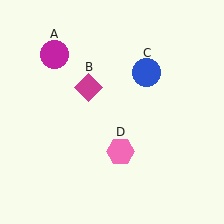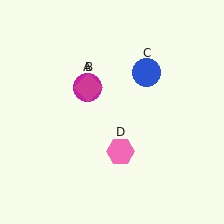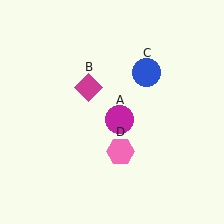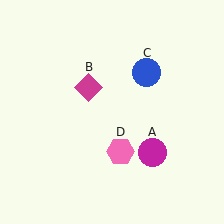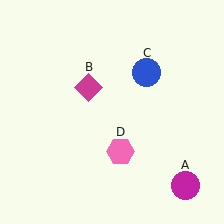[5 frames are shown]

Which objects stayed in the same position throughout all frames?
Magenta diamond (object B) and blue circle (object C) and pink hexagon (object D) remained stationary.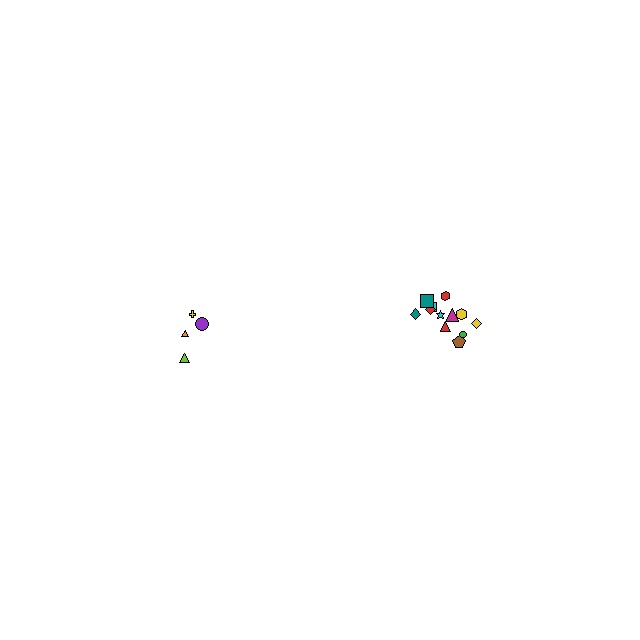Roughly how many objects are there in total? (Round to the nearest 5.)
Roughly 15 objects in total.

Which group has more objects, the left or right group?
The right group.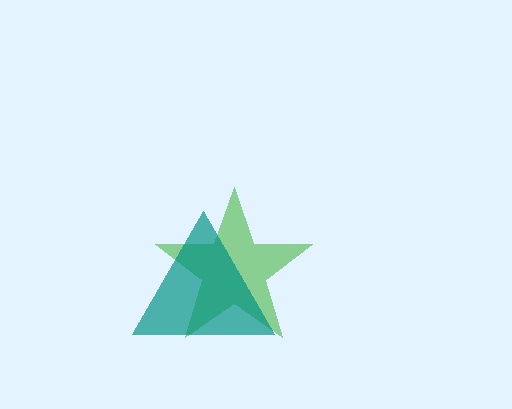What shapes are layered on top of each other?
The layered shapes are: a green star, a teal triangle.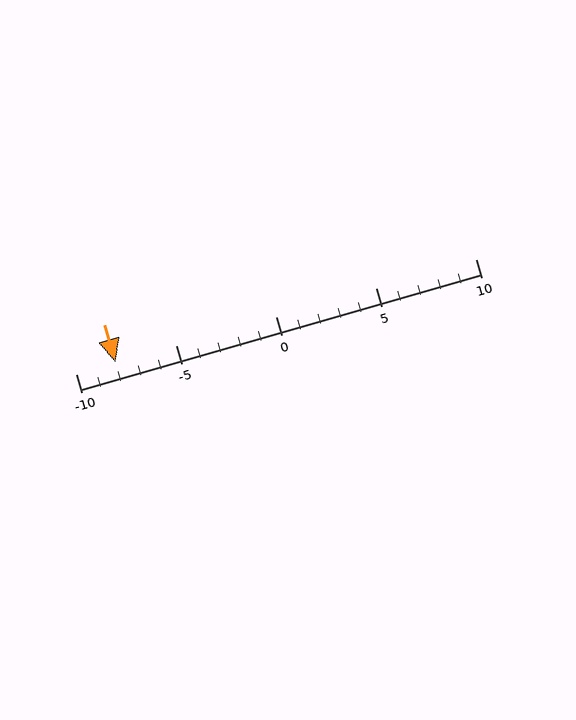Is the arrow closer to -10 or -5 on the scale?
The arrow is closer to -10.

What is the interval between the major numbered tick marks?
The major tick marks are spaced 5 units apart.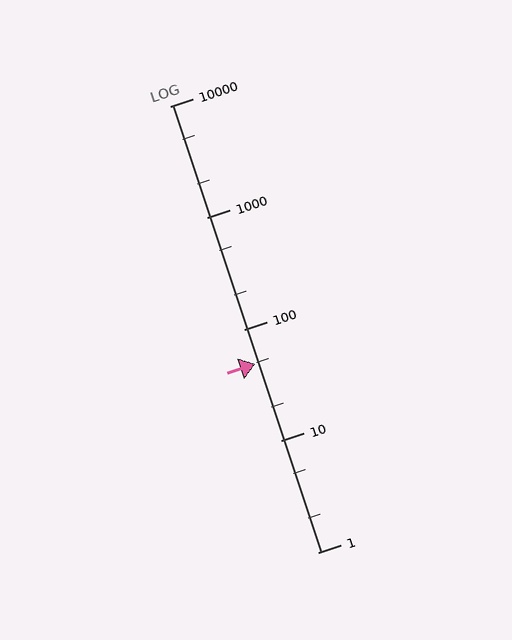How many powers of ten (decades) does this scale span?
The scale spans 4 decades, from 1 to 10000.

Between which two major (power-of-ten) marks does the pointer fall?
The pointer is between 10 and 100.